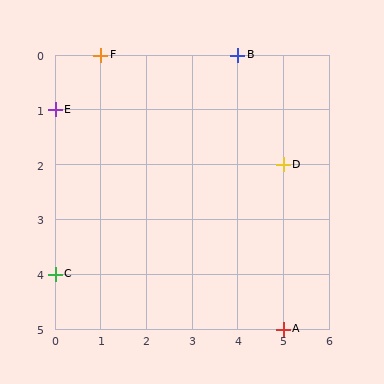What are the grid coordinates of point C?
Point C is at grid coordinates (0, 4).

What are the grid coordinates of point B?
Point B is at grid coordinates (4, 0).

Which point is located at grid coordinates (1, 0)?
Point F is at (1, 0).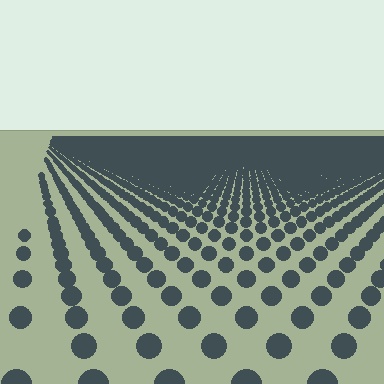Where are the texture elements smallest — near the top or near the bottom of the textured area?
Near the top.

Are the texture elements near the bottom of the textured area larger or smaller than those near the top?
Larger. Near the bottom, elements are closer to the viewer and appear at a bigger on-screen size.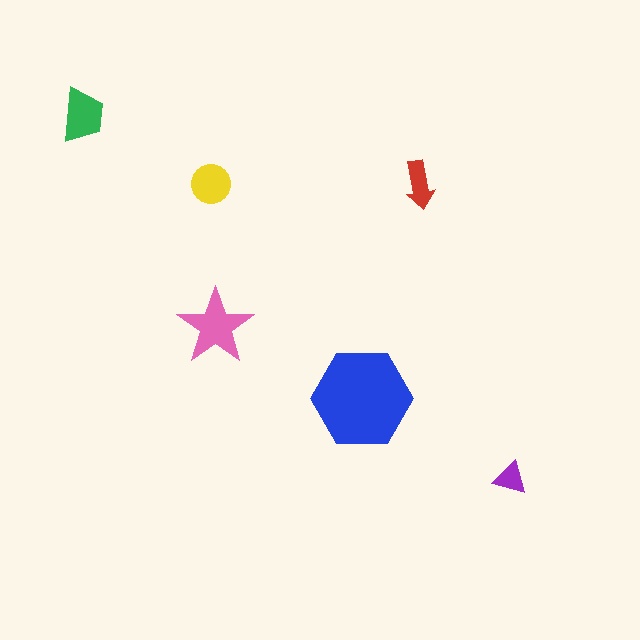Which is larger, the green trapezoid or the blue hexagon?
The blue hexagon.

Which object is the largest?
The blue hexagon.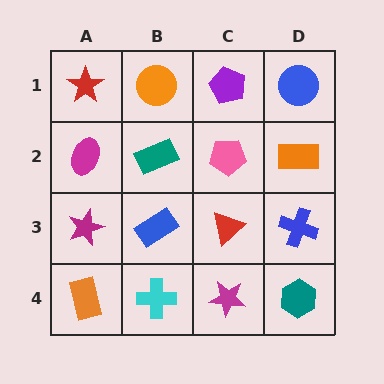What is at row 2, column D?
An orange rectangle.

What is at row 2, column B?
A teal rectangle.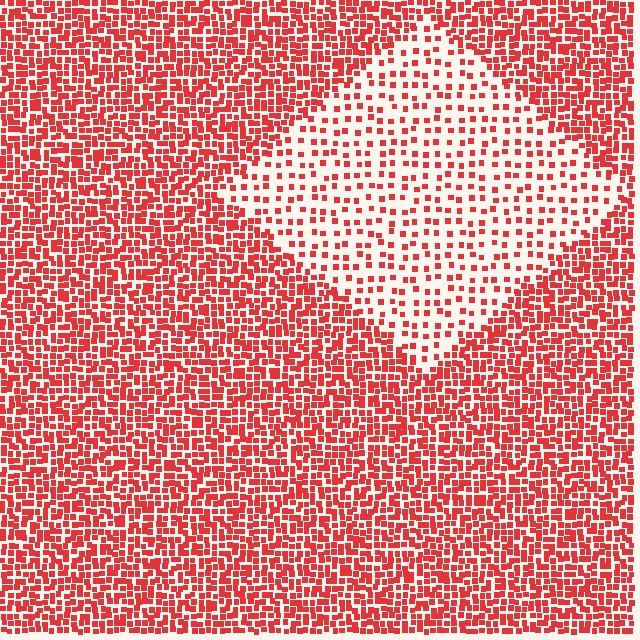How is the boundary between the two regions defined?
The boundary is defined by a change in element density (approximately 2.6x ratio). All elements are the same color, size, and shape.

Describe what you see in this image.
The image contains small red elements arranged at two different densities. A diamond-shaped region is visible where the elements are less densely packed than the surrounding area.